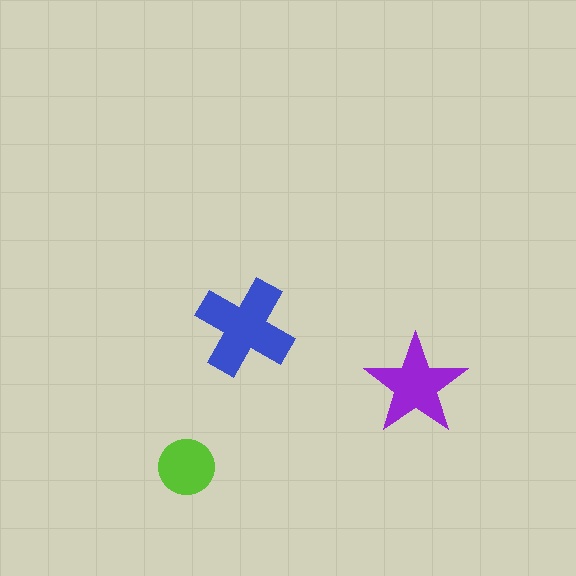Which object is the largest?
The blue cross.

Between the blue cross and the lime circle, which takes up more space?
The blue cross.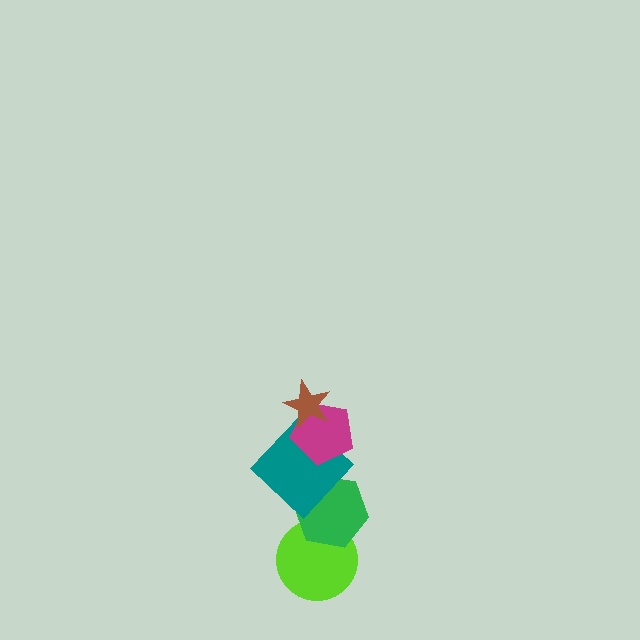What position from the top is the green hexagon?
The green hexagon is 4th from the top.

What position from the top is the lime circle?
The lime circle is 5th from the top.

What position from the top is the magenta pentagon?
The magenta pentagon is 2nd from the top.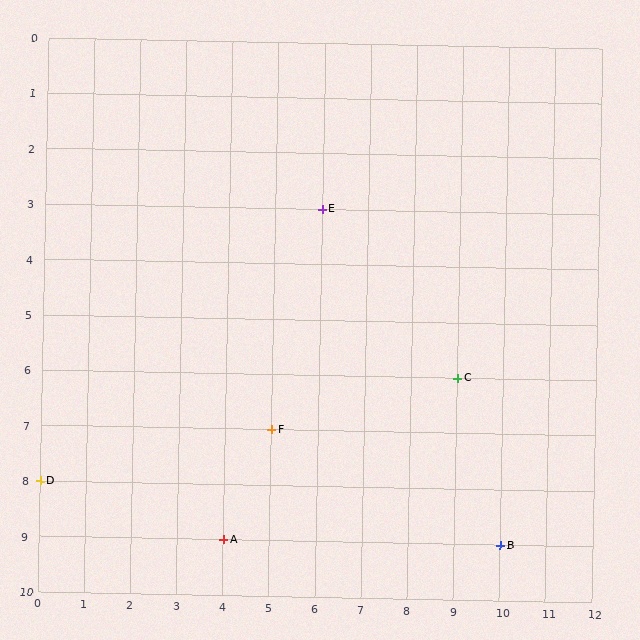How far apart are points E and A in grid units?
Points E and A are 2 columns and 6 rows apart (about 6.3 grid units diagonally).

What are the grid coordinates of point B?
Point B is at grid coordinates (10, 9).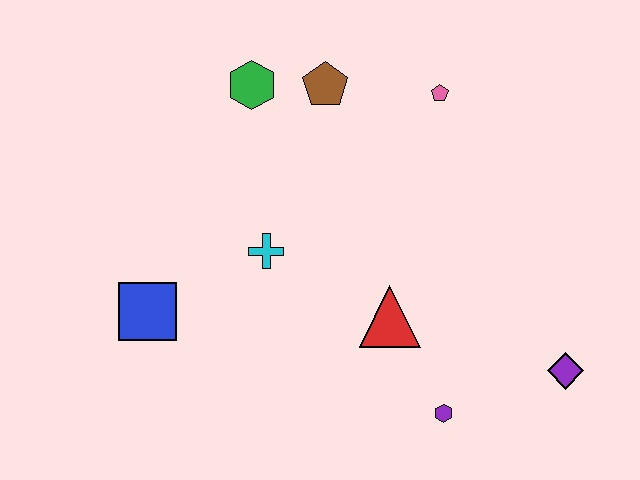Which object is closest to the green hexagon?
The brown pentagon is closest to the green hexagon.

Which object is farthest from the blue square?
The purple diamond is farthest from the blue square.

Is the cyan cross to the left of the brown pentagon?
Yes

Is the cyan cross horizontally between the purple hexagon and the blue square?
Yes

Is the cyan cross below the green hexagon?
Yes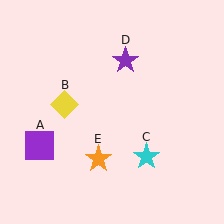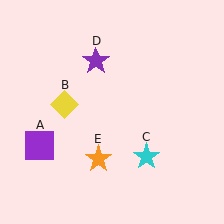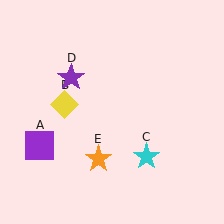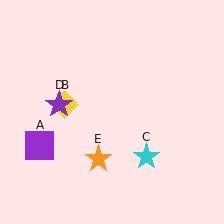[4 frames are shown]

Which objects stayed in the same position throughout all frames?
Purple square (object A) and yellow diamond (object B) and cyan star (object C) and orange star (object E) remained stationary.